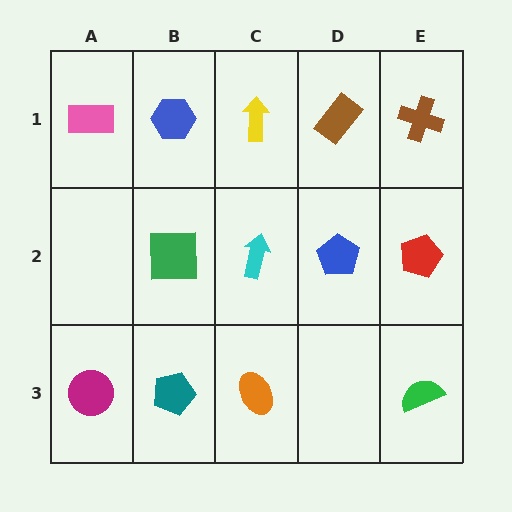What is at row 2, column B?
A green square.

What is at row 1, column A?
A pink rectangle.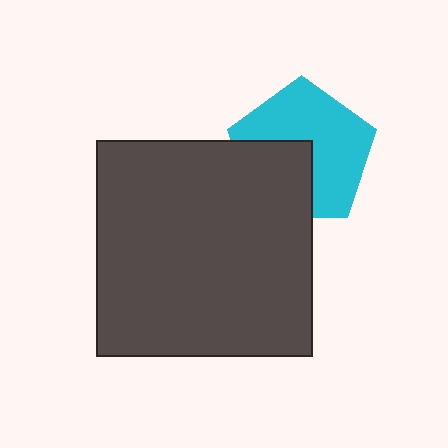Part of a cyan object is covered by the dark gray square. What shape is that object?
It is a pentagon.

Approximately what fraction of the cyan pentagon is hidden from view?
Roughly 37% of the cyan pentagon is hidden behind the dark gray square.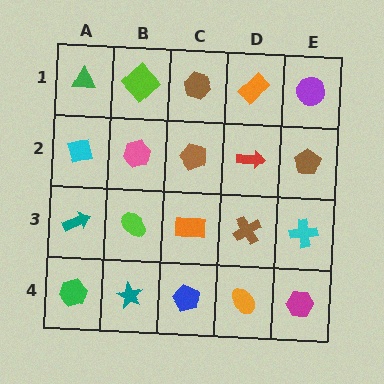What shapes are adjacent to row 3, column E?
A brown pentagon (row 2, column E), a magenta hexagon (row 4, column E), a brown cross (row 3, column D).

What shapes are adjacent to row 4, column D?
A brown cross (row 3, column D), a blue pentagon (row 4, column C), a magenta hexagon (row 4, column E).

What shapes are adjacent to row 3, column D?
A red arrow (row 2, column D), an orange ellipse (row 4, column D), an orange rectangle (row 3, column C), a cyan cross (row 3, column E).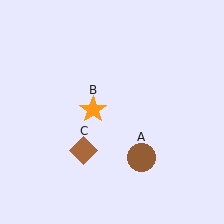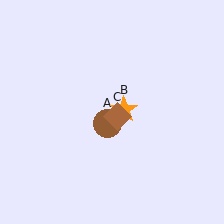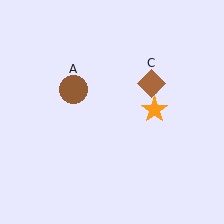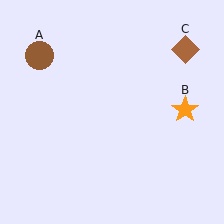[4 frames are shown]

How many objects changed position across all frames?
3 objects changed position: brown circle (object A), orange star (object B), brown diamond (object C).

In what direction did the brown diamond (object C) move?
The brown diamond (object C) moved up and to the right.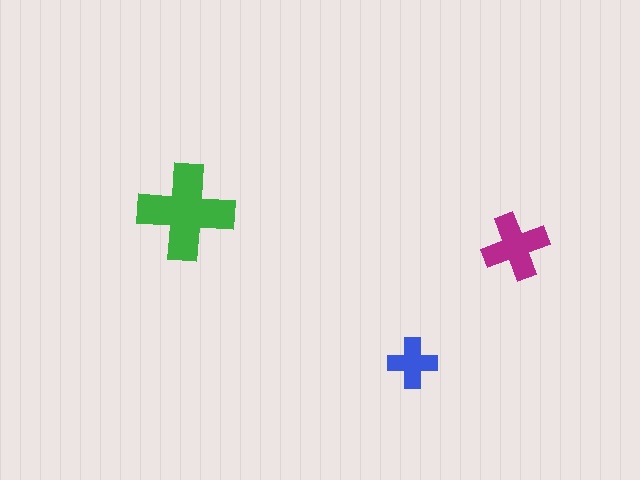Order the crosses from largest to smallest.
the green one, the magenta one, the blue one.